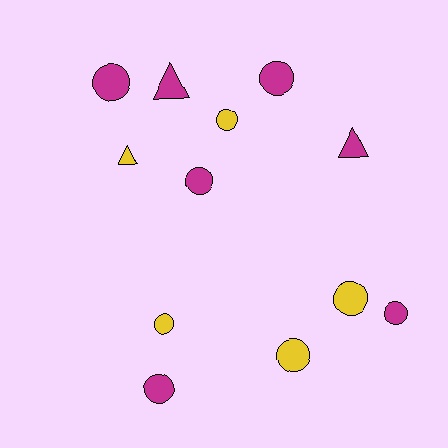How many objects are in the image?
There are 12 objects.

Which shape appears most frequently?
Circle, with 9 objects.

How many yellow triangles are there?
There is 1 yellow triangle.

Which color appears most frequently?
Magenta, with 7 objects.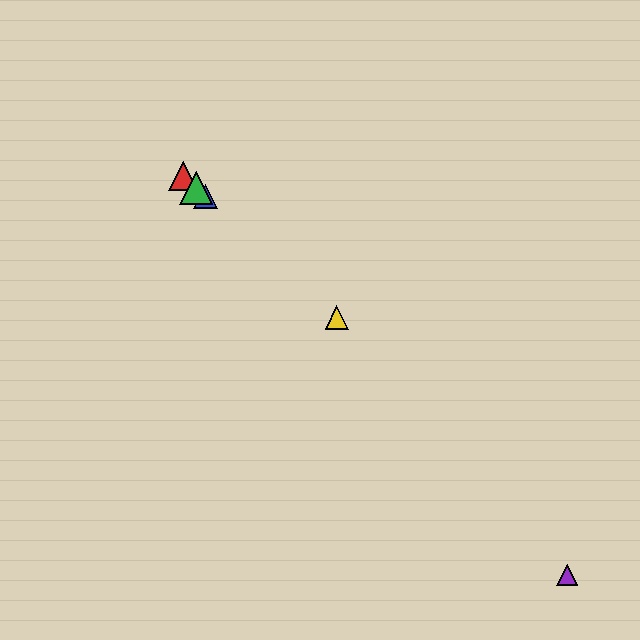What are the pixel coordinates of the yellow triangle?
The yellow triangle is at (337, 317).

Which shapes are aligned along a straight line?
The red triangle, the blue triangle, the green triangle, the yellow triangle are aligned along a straight line.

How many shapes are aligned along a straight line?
4 shapes (the red triangle, the blue triangle, the green triangle, the yellow triangle) are aligned along a straight line.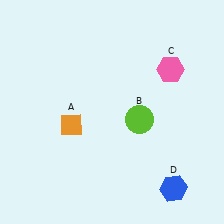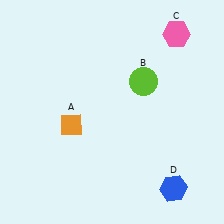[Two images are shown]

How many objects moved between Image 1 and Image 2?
2 objects moved between the two images.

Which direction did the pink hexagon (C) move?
The pink hexagon (C) moved up.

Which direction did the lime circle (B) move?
The lime circle (B) moved up.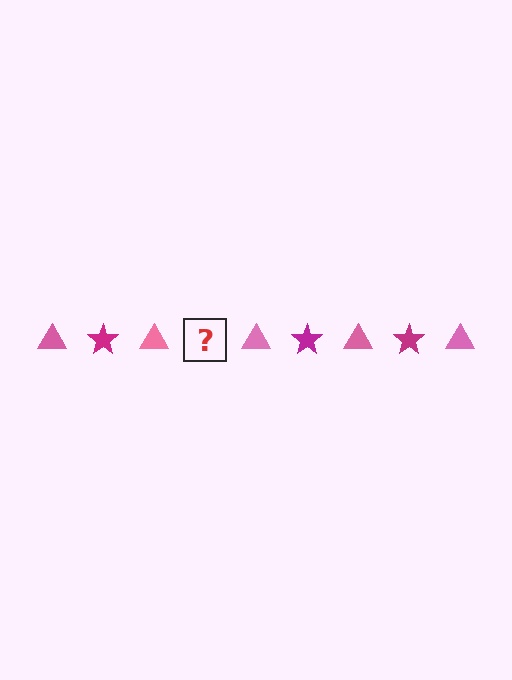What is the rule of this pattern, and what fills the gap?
The rule is that the pattern alternates between pink triangle and magenta star. The gap should be filled with a magenta star.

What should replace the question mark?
The question mark should be replaced with a magenta star.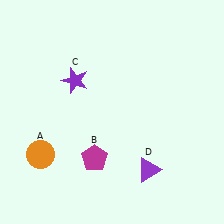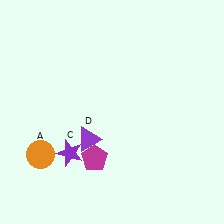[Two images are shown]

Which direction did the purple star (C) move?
The purple star (C) moved down.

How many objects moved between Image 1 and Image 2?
2 objects moved between the two images.